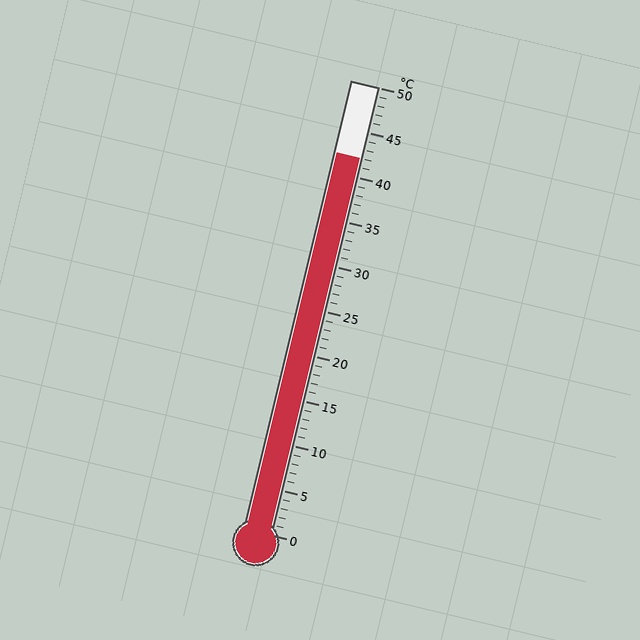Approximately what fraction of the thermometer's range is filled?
The thermometer is filled to approximately 85% of its range.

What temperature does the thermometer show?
The thermometer shows approximately 42°C.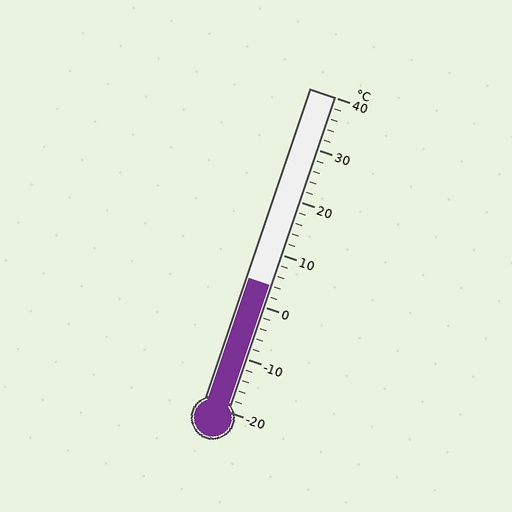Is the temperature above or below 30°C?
The temperature is below 30°C.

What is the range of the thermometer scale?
The thermometer scale ranges from -20°C to 40°C.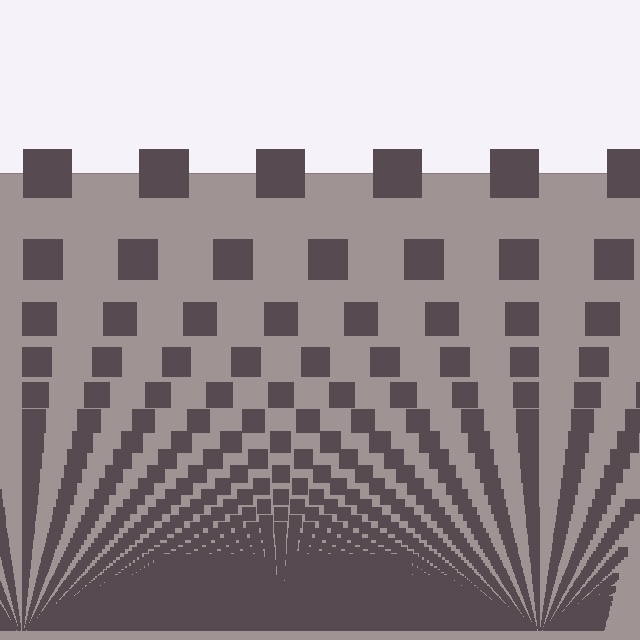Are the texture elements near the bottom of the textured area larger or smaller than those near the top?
Smaller. The gradient is inverted — elements near the bottom are smaller and denser.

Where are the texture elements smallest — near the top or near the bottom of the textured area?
Near the bottom.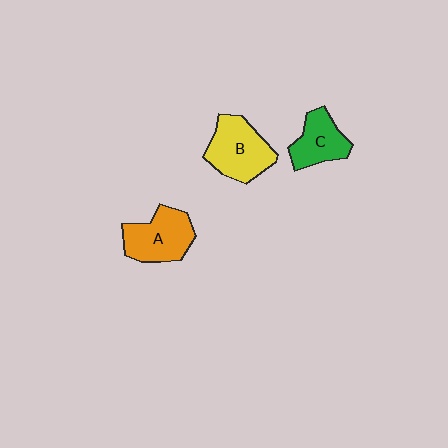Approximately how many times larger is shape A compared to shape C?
Approximately 1.3 times.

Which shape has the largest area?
Shape B (yellow).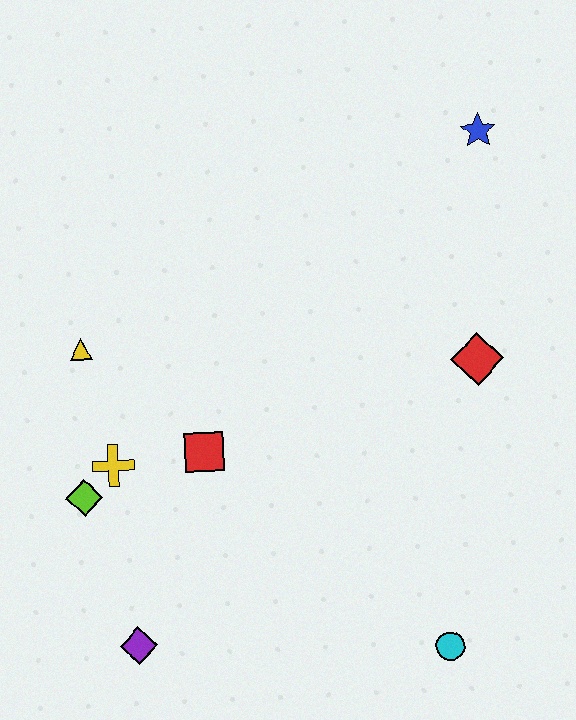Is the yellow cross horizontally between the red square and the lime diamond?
Yes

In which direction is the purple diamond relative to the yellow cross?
The purple diamond is below the yellow cross.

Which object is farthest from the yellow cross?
The blue star is farthest from the yellow cross.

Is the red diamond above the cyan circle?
Yes